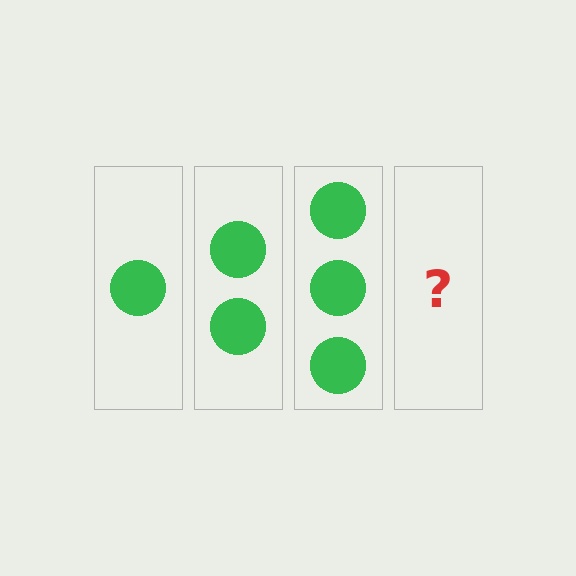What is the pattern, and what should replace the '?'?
The pattern is that each step adds one more circle. The '?' should be 4 circles.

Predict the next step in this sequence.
The next step is 4 circles.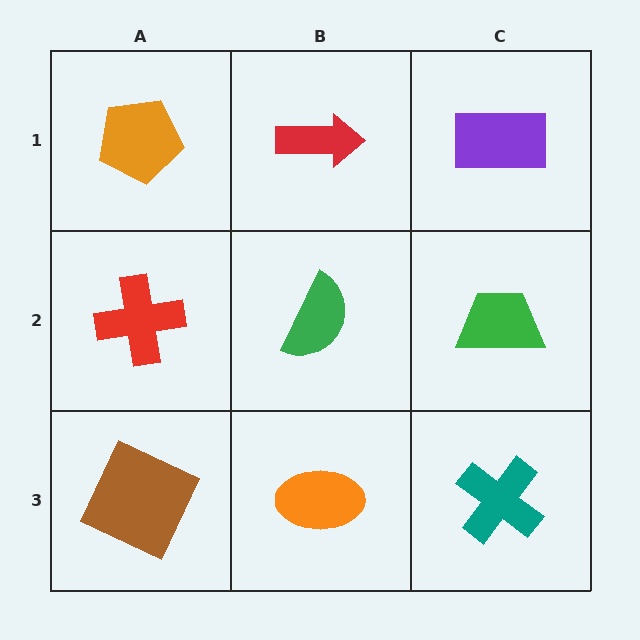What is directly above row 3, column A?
A red cross.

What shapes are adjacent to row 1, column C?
A green trapezoid (row 2, column C), a red arrow (row 1, column B).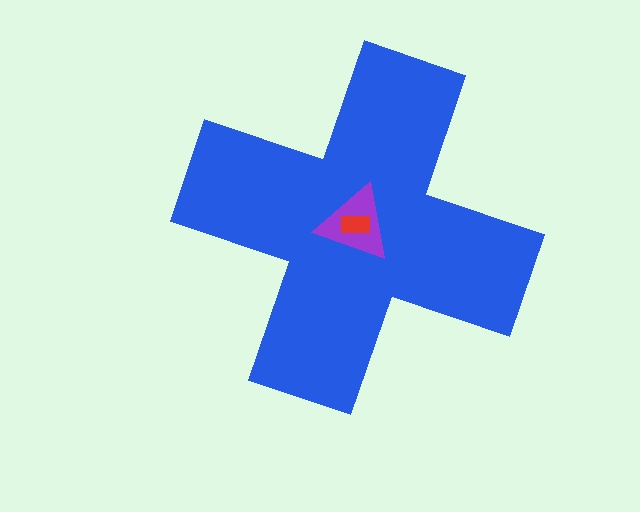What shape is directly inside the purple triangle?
The red rectangle.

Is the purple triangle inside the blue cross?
Yes.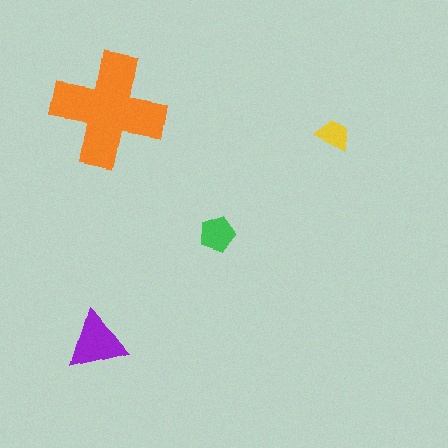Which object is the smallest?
The yellow trapezoid.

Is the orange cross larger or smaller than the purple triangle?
Larger.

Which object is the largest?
The orange cross.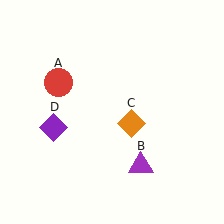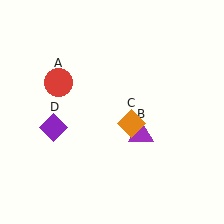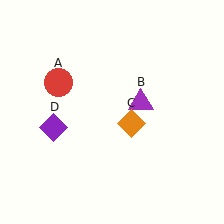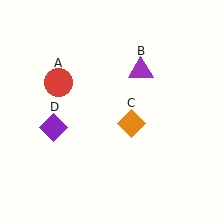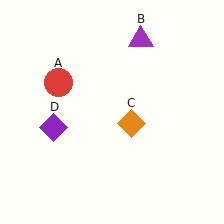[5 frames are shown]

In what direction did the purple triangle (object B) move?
The purple triangle (object B) moved up.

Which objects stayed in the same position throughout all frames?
Red circle (object A) and orange diamond (object C) and purple diamond (object D) remained stationary.